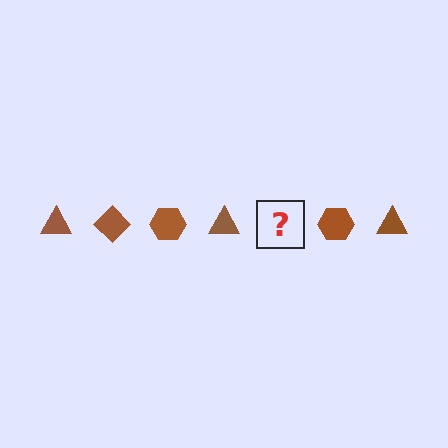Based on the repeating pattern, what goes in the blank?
The blank should be a brown diamond.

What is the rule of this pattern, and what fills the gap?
The rule is that the pattern cycles through triangle, diamond, hexagon shapes in brown. The gap should be filled with a brown diamond.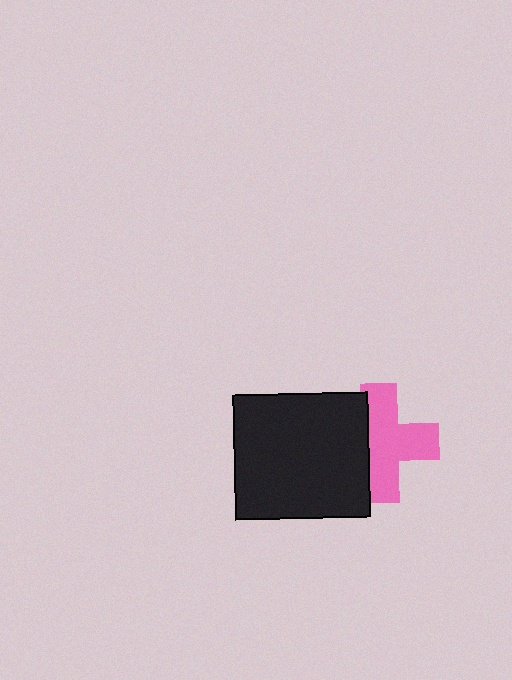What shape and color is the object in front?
The object in front is a black rectangle.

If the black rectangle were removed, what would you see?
You would see the complete pink cross.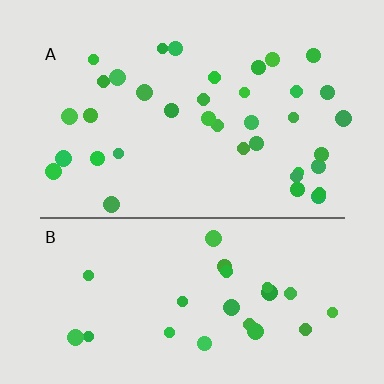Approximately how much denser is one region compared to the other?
Approximately 1.5× — region A over region B.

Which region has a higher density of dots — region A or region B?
A (the top).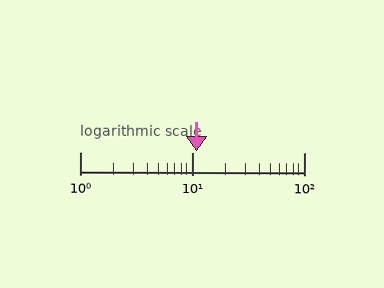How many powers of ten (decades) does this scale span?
The scale spans 2 decades, from 1 to 100.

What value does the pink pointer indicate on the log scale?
The pointer indicates approximately 11.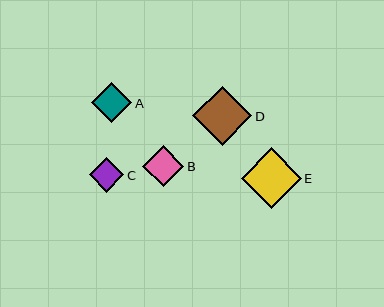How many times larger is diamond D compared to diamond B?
Diamond D is approximately 1.4 times the size of diamond B.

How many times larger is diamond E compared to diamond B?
Diamond E is approximately 1.5 times the size of diamond B.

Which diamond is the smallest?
Diamond C is the smallest with a size of approximately 34 pixels.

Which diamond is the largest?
Diamond E is the largest with a size of approximately 60 pixels.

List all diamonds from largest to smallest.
From largest to smallest: E, D, B, A, C.